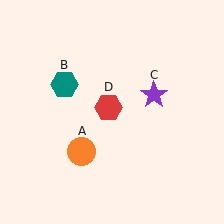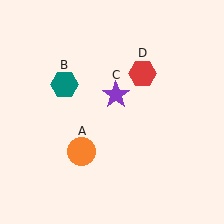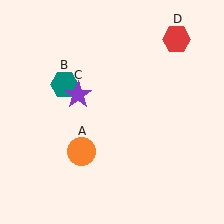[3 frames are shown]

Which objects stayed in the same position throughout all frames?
Orange circle (object A) and teal hexagon (object B) remained stationary.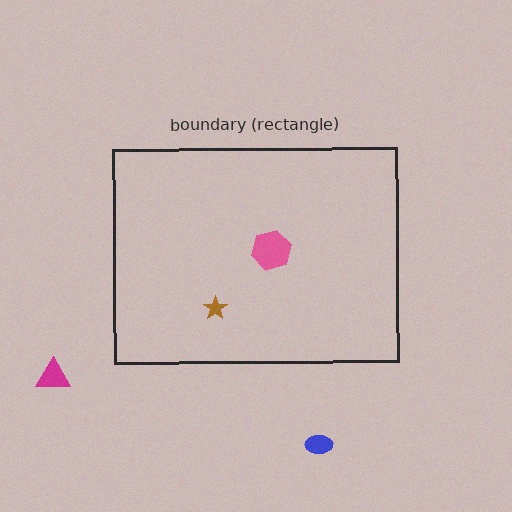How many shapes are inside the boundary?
2 inside, 2 outside.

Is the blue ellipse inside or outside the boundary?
Outside.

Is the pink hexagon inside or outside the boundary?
Inside.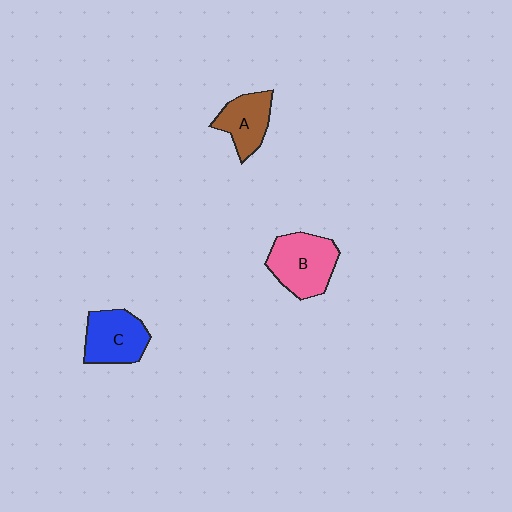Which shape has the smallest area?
Shape A (brown).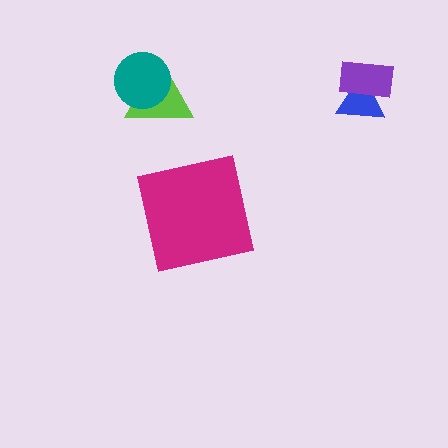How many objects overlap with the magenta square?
0 objects overlap with the magenta square.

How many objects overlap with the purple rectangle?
1 object overlaps with the purple rectangle.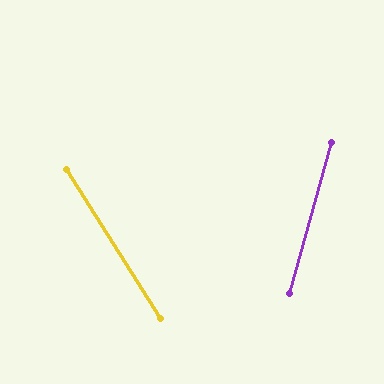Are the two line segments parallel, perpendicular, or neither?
Neither parallel nor perpendicular — they differ by about 48°.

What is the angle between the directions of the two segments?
Approximately 48 degrees.